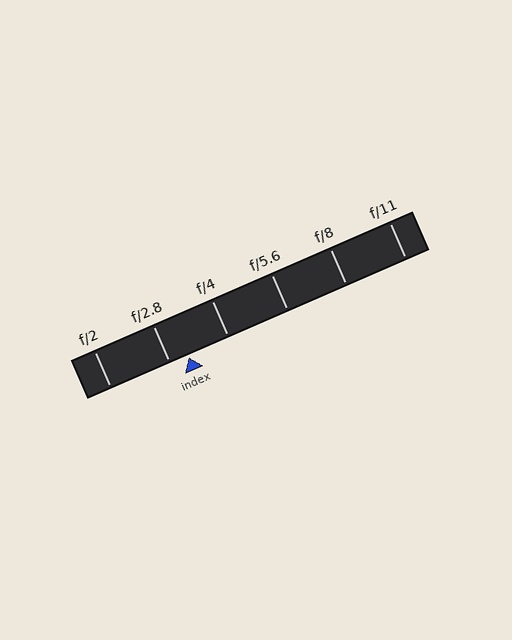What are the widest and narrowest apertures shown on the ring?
The widest aperture shown is f/2 and the narrowest is f/11.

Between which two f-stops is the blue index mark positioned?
The index mark is between f/2.8 and f/4.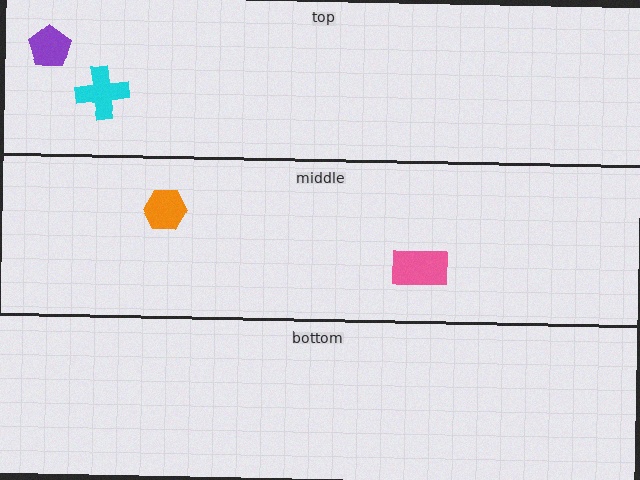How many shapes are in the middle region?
2.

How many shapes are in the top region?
2.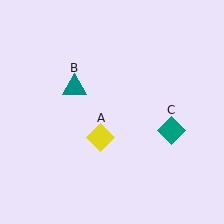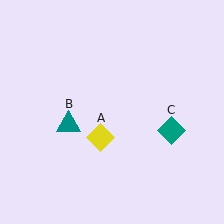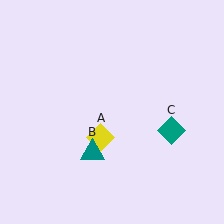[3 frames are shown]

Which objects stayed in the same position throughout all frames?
Yellow diamond (object A) and teal diamond (object C) remained stationary.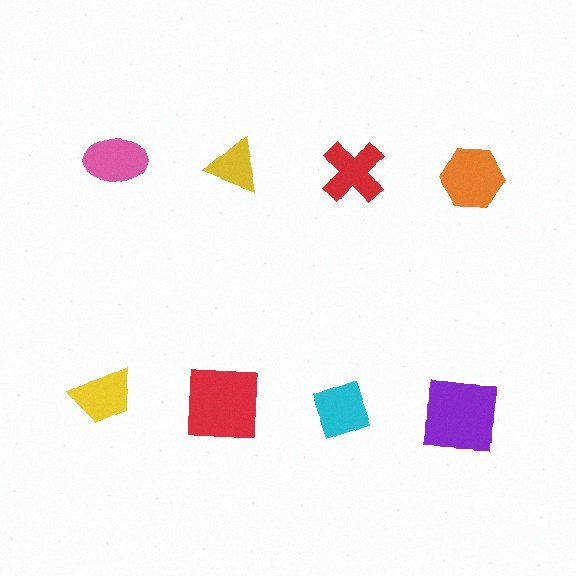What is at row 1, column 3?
A red cross.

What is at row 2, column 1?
A yellow trapezoid.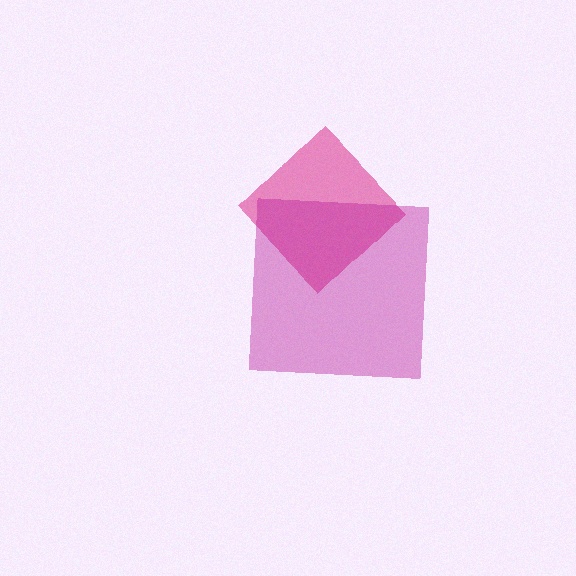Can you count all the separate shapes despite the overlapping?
Yes, there are 2 separate shapes.